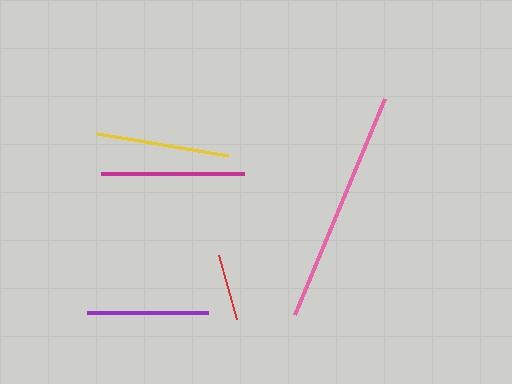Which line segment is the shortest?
The red line is the shortest at approximately 66 pixels.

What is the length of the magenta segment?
The magenta segment is approximately 143 pixels long.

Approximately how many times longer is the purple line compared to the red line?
The purple line is approximately 1.8 times the length of the red line.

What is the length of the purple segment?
The purple segment is approximately 120 pixels long.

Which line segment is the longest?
The pink line is the longest at approximately 234 pixels.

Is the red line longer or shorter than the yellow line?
The yellow line is longer than the red line.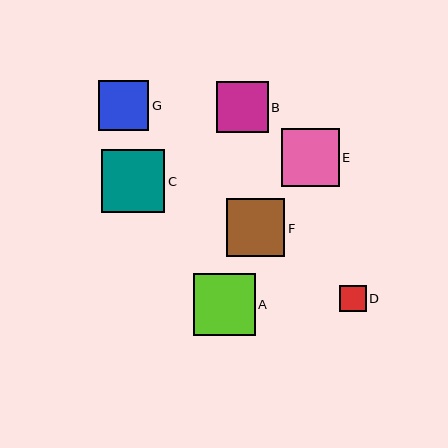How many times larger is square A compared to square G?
Square A is approximately 1.2 times the size of square G.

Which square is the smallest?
Square D is the smallest with a size of approximately 27 pixels.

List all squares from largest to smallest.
From largest to smallest: C, A, F, E, B, G, D.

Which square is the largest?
Square C is the largest with a size of approximately 63 pixels.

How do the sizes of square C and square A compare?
Square C and square A are approximately the same size.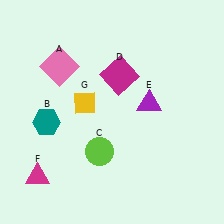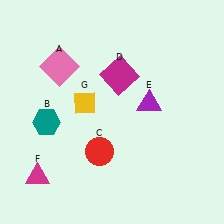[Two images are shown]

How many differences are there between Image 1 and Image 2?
There is 1 difference between the two images.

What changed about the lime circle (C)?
In Image 1, C is lime. In Image 2, it changed to red.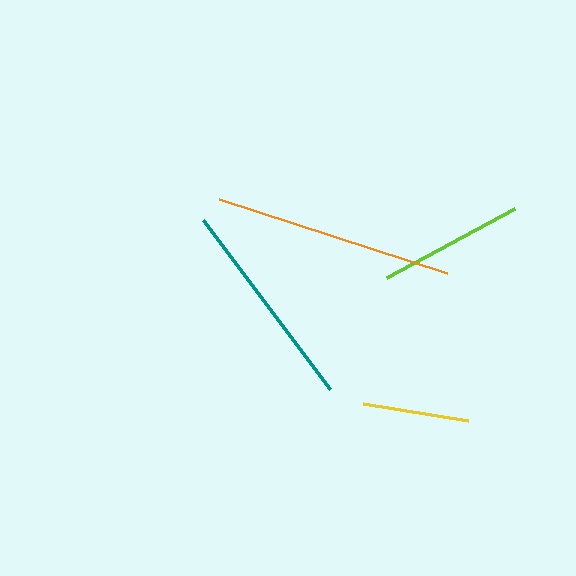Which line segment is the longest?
The orange line is the longest at approximately 240 pixels.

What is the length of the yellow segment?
The yellow segment is approximately 106 pixels long.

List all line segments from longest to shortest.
From longest to shortest: orange, teal, lime, yellow.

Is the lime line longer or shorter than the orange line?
The orange line is longer than the lime line.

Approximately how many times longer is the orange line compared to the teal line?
The orange line is approximately 1.1 times the length of the teal line.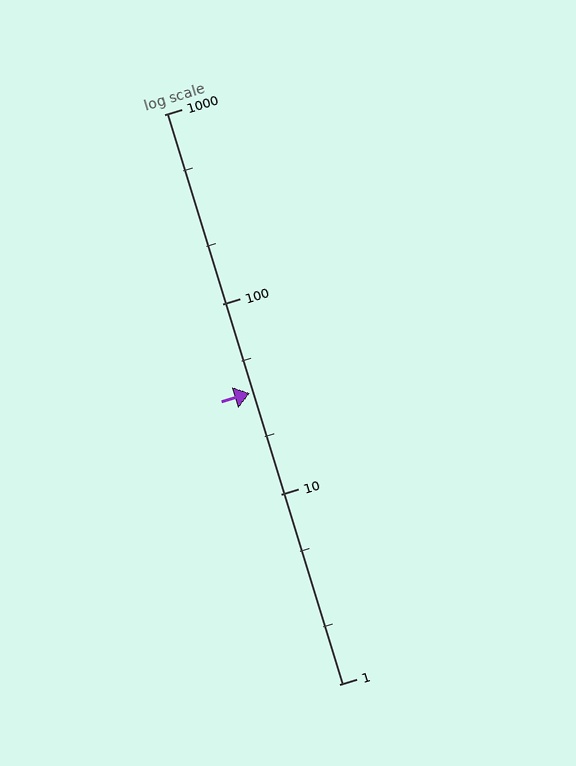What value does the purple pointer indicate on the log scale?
The pointer indicates approximately 34.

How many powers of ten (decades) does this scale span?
The scale spans 3 decades, from 1 to 1000.